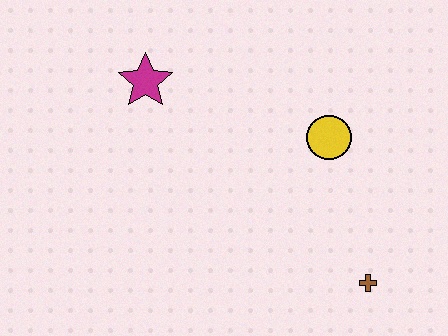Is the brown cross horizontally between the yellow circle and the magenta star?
No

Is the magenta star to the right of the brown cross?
No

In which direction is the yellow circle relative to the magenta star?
The yellow circle is to the right of the magenta star.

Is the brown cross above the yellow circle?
No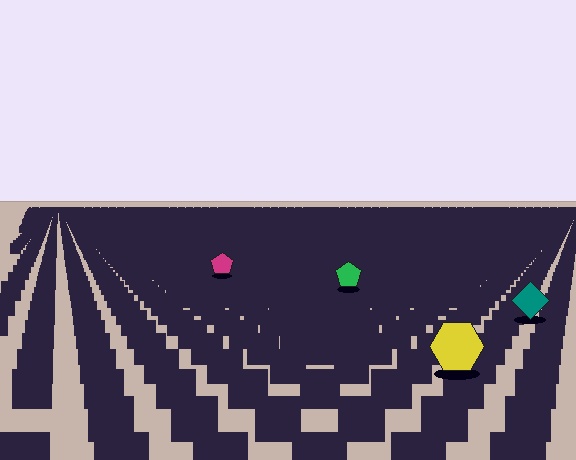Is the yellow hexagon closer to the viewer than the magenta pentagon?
Yes. The yellow hexagon is closer — you can tell from the texture gradient: the ground texture is coarser near it.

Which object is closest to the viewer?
The yellow hexagon is closest. The texture marks near it are larger and more spread out.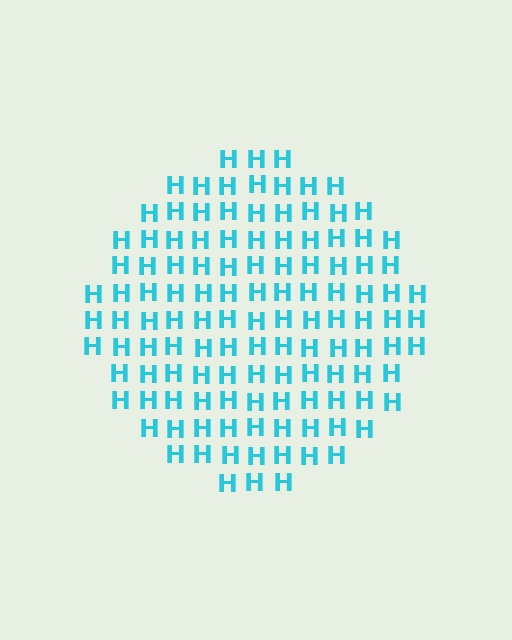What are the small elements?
The small elements are letter H's.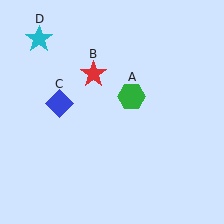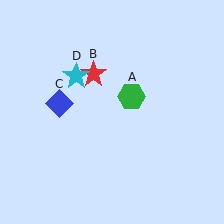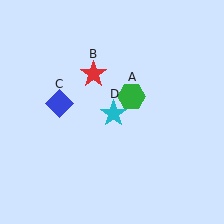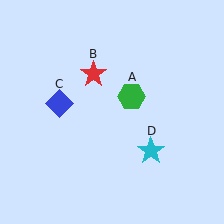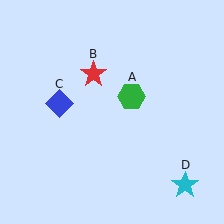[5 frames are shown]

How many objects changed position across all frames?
1 object changed position: cyan star (object D).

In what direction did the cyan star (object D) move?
The cyan star (object D) moved down and to the right.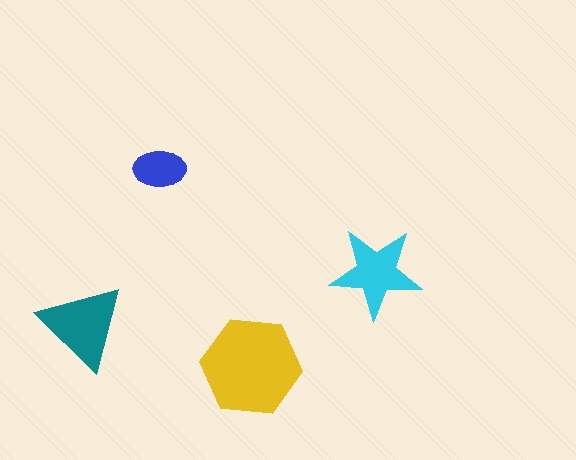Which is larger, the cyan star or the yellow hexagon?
The yellow hexagon.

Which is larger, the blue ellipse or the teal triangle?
The teal triangle.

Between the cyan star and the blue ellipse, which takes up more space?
The cyan star.